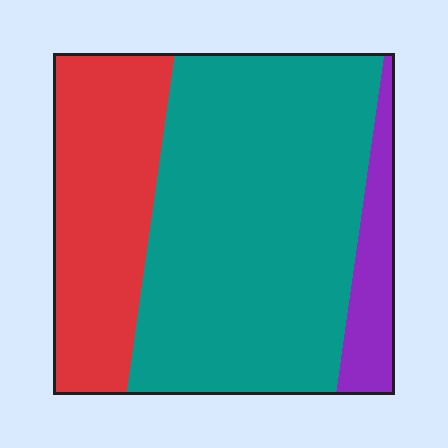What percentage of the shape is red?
Red covers about 30% of the shape.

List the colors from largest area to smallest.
From largest to smallest: teal, red, purple.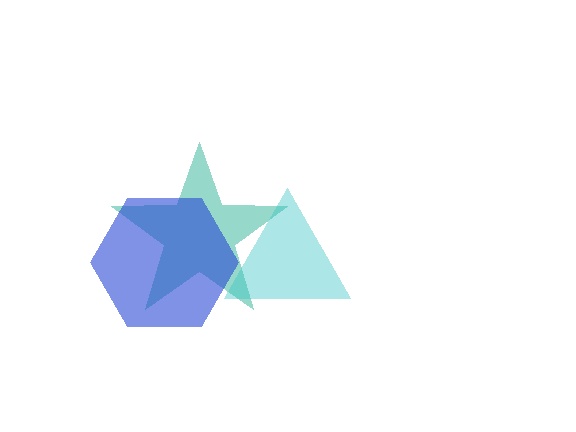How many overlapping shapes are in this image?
There are 3 overlapping shapes in the image.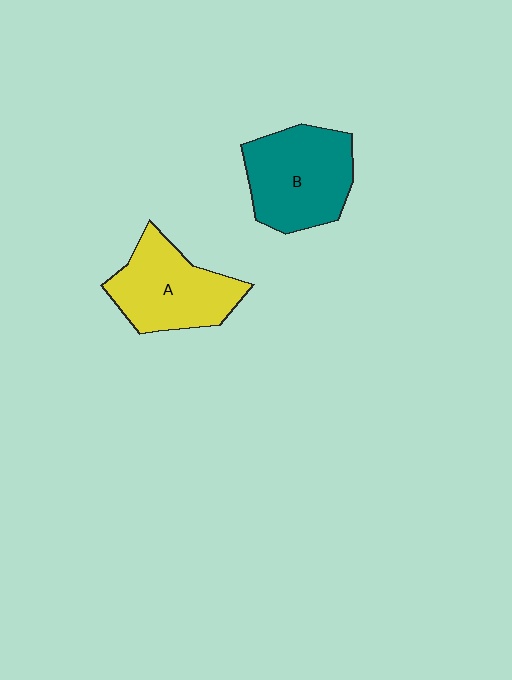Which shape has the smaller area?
Shape A (yellow).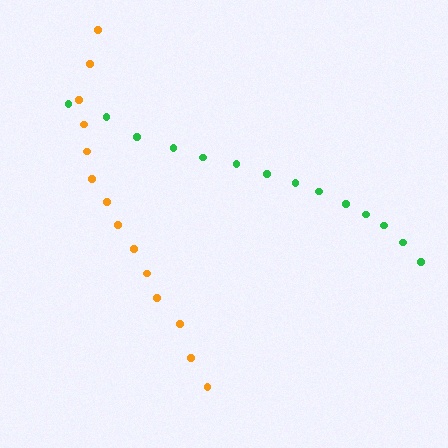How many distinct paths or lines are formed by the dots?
There are 2 distinct paths.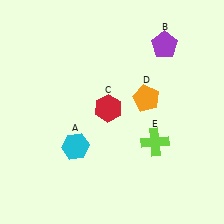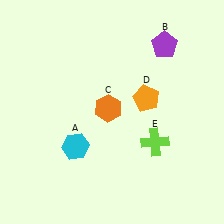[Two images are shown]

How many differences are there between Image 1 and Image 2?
There is 1 difference between the two images.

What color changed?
The hexagon (C) changed from red in Image 1 to orange in Image 2.